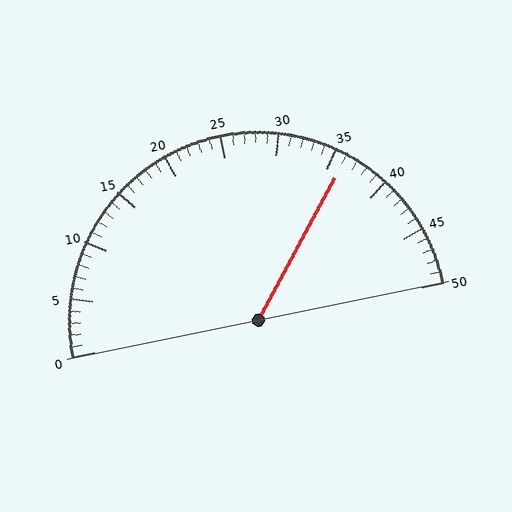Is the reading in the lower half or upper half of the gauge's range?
The reading is in the upper half of the range (0 to 50).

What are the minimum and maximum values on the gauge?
The gauge ranges from 0 to 50.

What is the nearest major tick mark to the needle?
The nearest major tick mark is 35.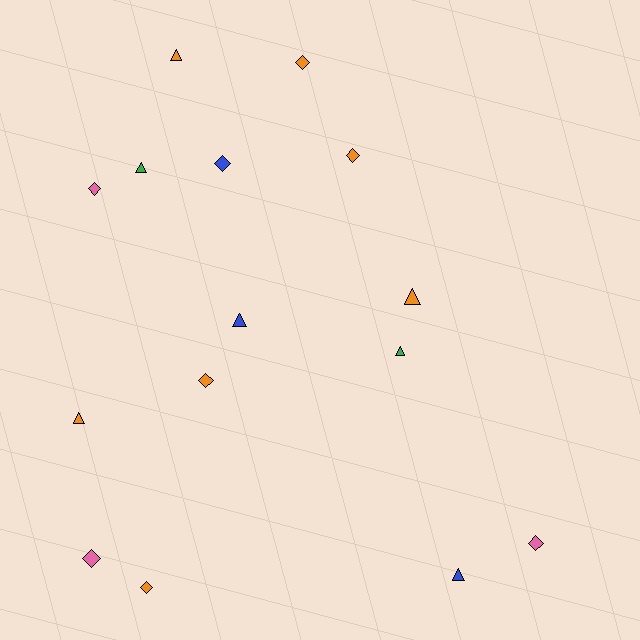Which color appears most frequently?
Orange, with 7 objects.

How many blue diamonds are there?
There is 1 blue diamond.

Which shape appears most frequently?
Diamond, with 8 objects.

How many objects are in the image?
There are 15 objects.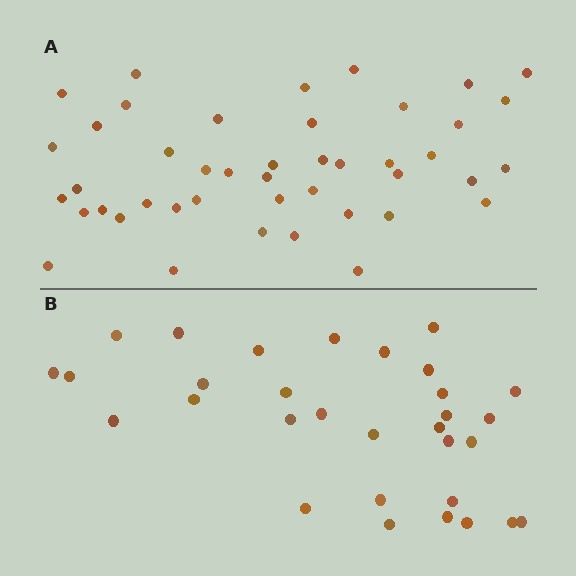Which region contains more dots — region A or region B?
Region A (the top region) has more dots.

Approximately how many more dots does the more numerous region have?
Region A has approximately 15 more dots than region B.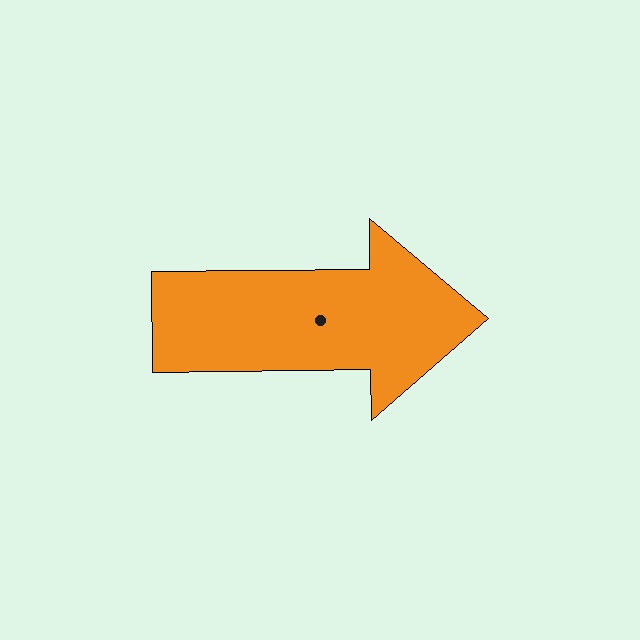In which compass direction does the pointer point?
East.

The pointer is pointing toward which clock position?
Roughly 3 o'clock.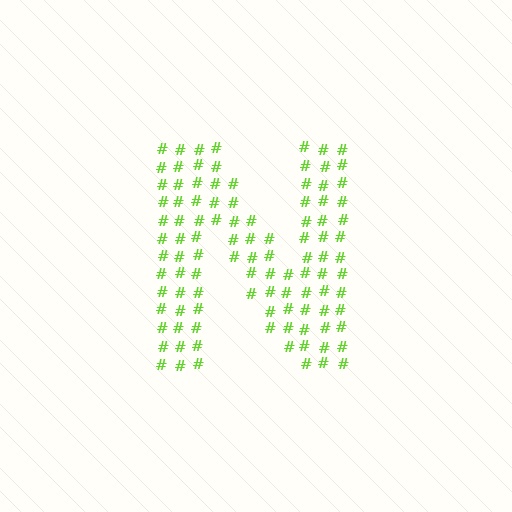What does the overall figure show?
The overall figure shows the letter N.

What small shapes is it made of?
It is made of small hash symbols.